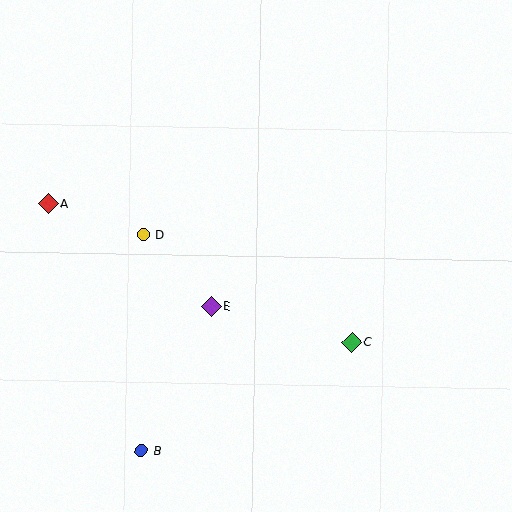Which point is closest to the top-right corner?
Point C is closest to the top-right corner.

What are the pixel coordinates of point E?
Point E is at (211, 306).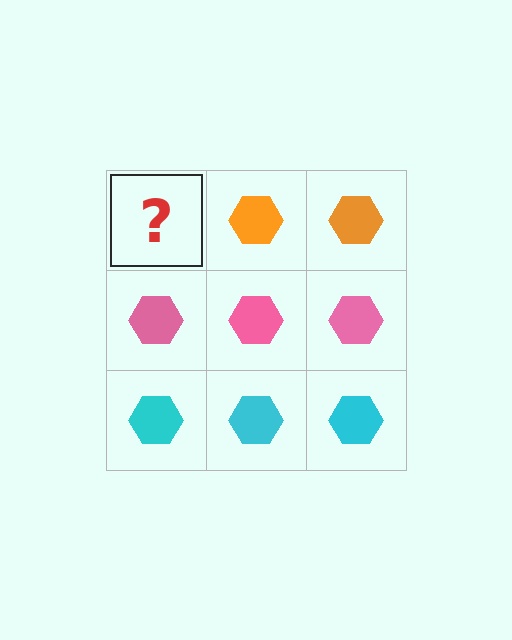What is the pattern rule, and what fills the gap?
The rule is that each row has a consistent color. The gap should be filled with an orange hexagon.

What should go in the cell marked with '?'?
The missing cell should contain an orange hexagon.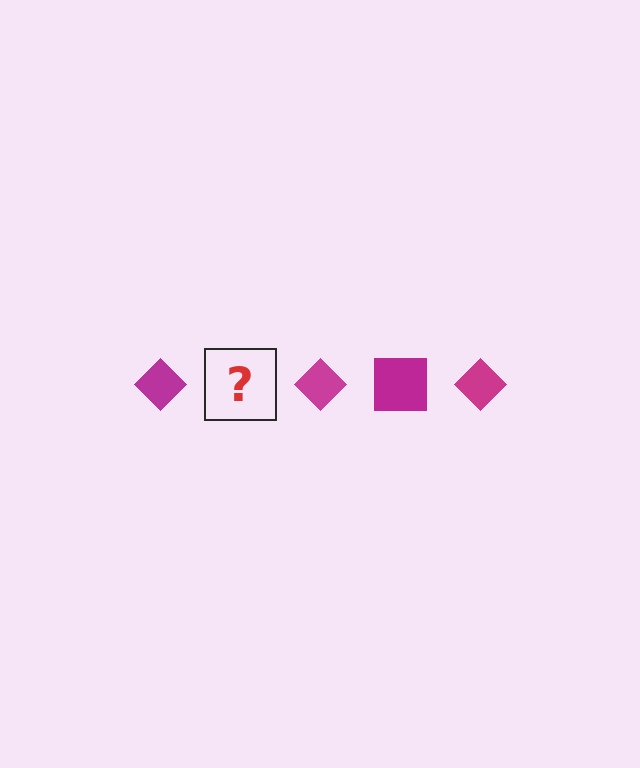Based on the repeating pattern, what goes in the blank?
The blank should be a magenta square.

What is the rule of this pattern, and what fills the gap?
The rule is that the pattern cycles through diamond, square shapes in magenta. The gap should be filled with a magenta square.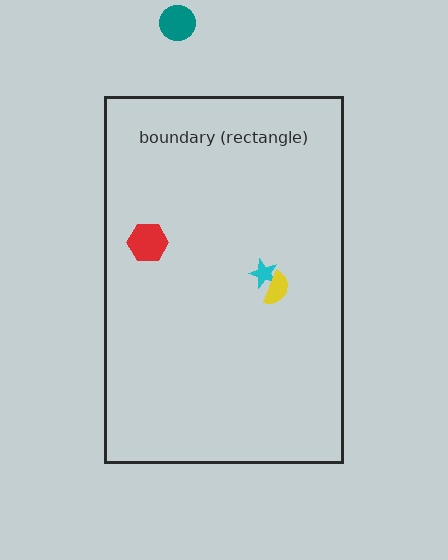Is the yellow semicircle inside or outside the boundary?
Inside.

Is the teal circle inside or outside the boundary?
Outside.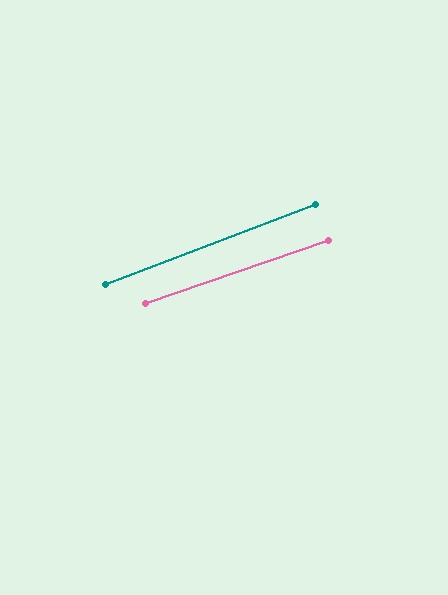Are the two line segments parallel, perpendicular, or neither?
Parallel — their directions differ by only 1.5°.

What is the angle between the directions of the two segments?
Approximately 1 degree.